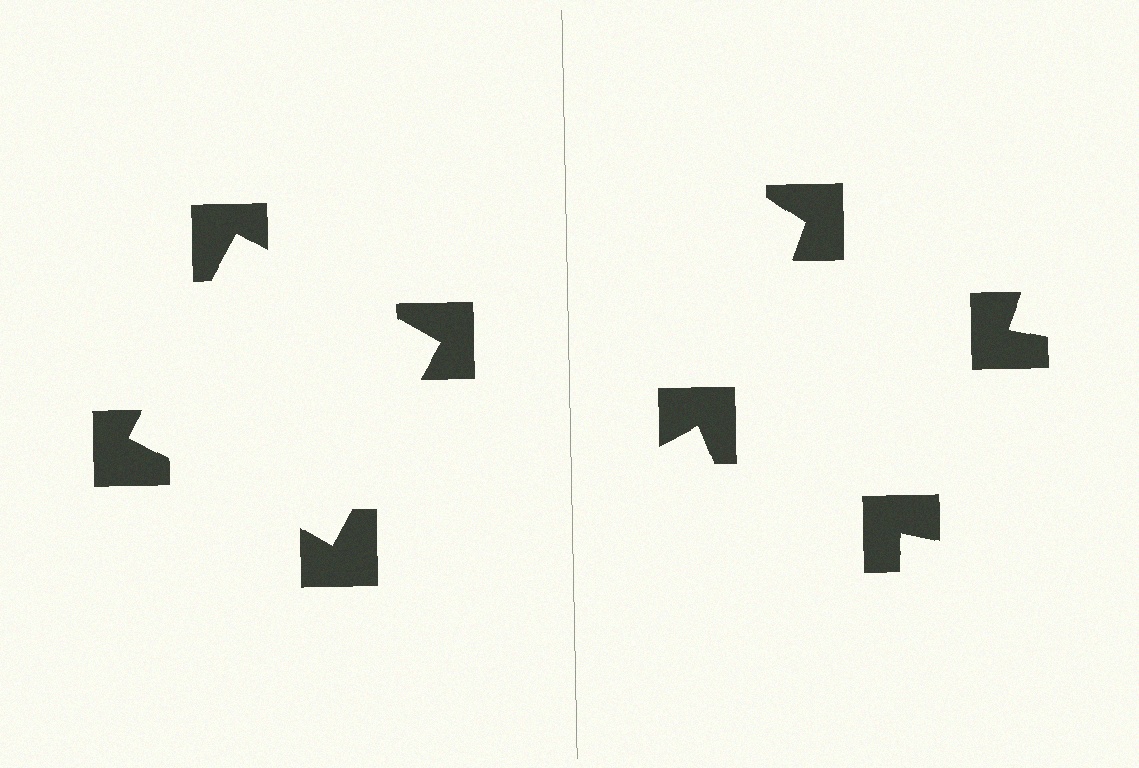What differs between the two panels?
The notched squares are positioned identically on both sides; only the wedge orientations differ. On the left they align to a square; on the right they are misaligned.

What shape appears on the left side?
An illusory square.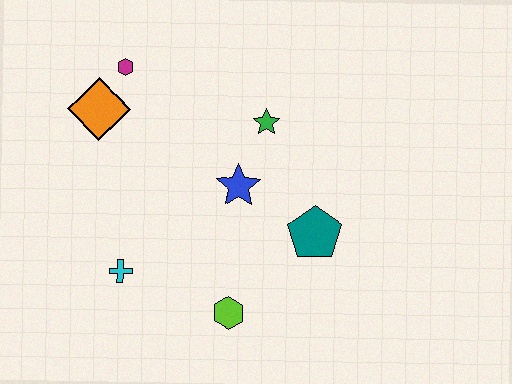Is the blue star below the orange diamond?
Yes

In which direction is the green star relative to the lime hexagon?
The green star is above the lime hexagon.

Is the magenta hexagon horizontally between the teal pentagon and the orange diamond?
Yes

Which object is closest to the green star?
The blue star is closest to the green star.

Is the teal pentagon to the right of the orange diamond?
Yes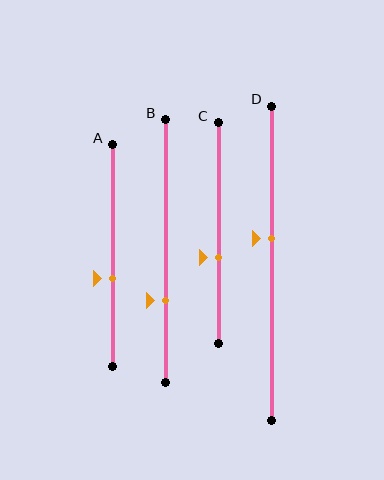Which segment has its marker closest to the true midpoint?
Segment D has its marker closest to the true midpoint.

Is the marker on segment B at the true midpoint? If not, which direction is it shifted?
No, the marker on segment B is shifted downward by about 19% of the segment length.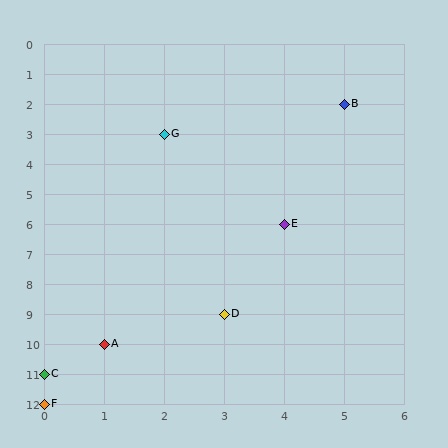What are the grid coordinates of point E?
Point E is at grid coordinates (4, 6).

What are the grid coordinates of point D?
Point D is at grid coordinates (3, 9).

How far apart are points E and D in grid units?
Points E and D are 1 column and 3 rows apart (about 3.2 grid units diagonally).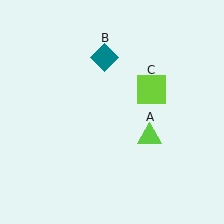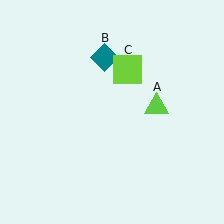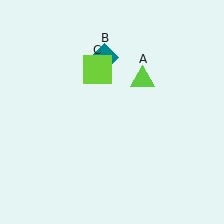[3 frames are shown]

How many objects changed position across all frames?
2 objects changed position: lime triangle (object A), lime square (object C).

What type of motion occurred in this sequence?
The lime triangle (object A), lime square (object C) rotated counterclockwise around the center of the scene.